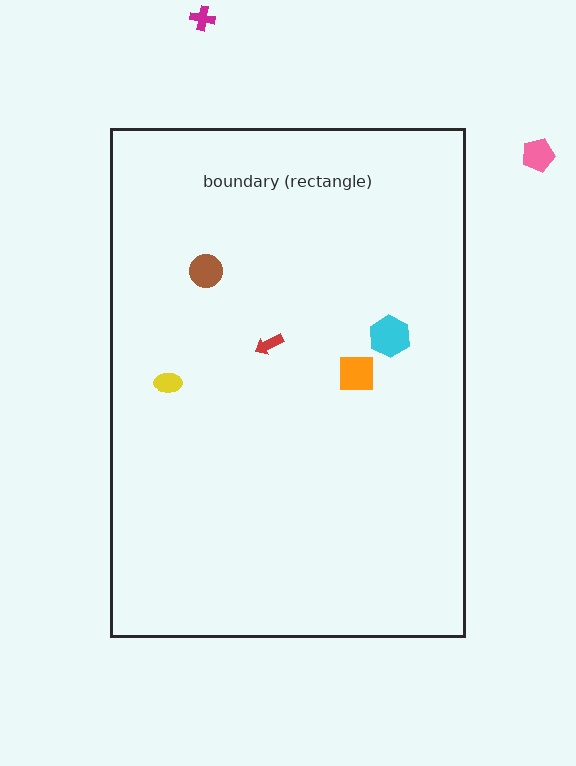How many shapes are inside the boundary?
5 inside, 2 outside.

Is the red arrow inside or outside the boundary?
Inside.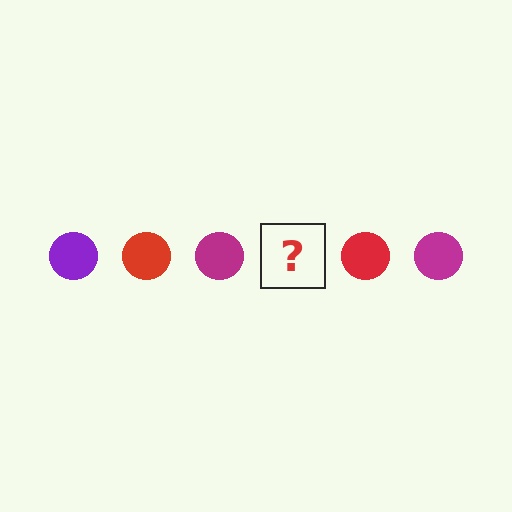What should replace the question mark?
The question mark should be replaced with a purple circle.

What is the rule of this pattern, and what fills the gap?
The rule is that the pattern cycles through purple, red, magenta circles. The gap should be filled with a purple circle.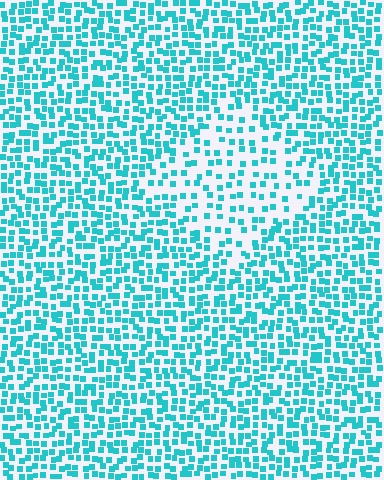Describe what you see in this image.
The image contains small cyan elements arranged at two different densities. A diamond-shaped region is visible where the elements are less densely packed than the surrounding area.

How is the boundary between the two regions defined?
The boundary is defined by a change in element density (approximately 1.9x ratio). All elements are the same color, size, and shape.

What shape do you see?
I see a diamond.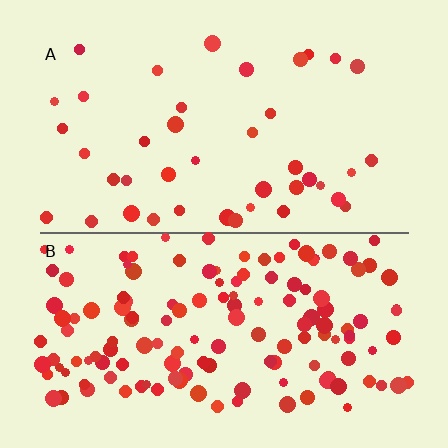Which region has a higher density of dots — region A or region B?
B (the bottom).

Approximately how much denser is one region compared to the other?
Approximately 3.4× — region B over region A.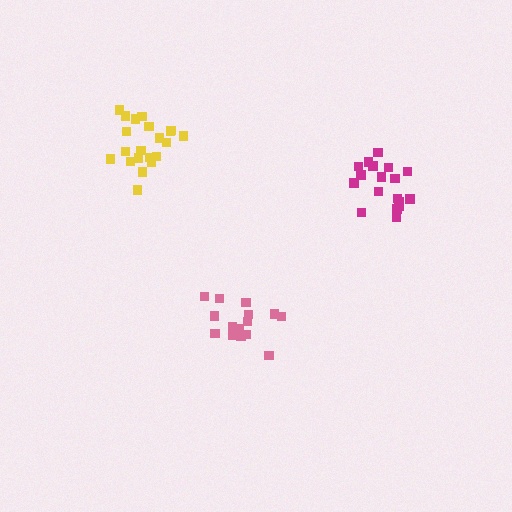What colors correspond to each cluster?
The clusters are colored: pink, magenta, yellow.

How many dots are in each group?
Group 1: 15 dots, Group 2: 18 dots, Group 3: 21 dots (54 total).